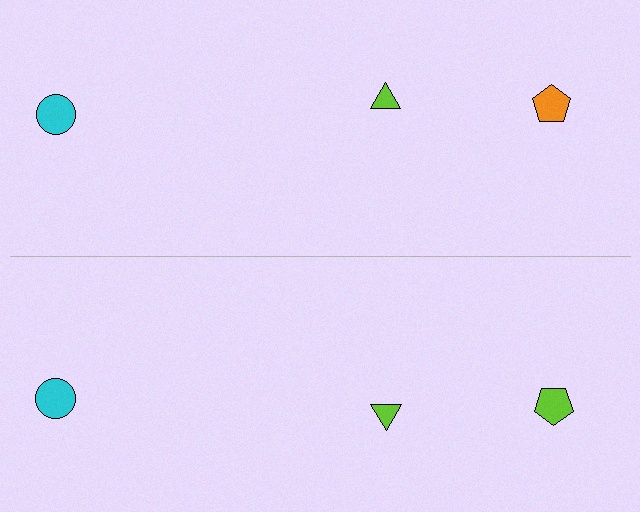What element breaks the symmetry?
The lime pentagon on the bottom side breaks the symmetry — its mirror counterpart is orange.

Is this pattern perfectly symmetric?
No, the pattern is not perfectly symmetric. The lime pentagon on the bottom side breaks the symmetry — its mirror counterpart is orange.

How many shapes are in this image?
There are 6 shapes in this image.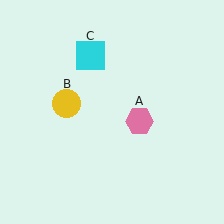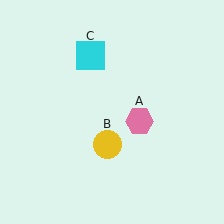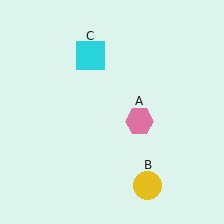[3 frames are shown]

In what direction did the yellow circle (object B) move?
The yellow circle (object B) moved down and to the right.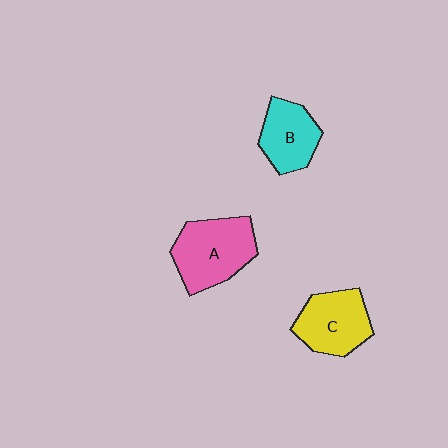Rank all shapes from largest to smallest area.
From largest to smallest: A (pink), C (yellow), B (cyan).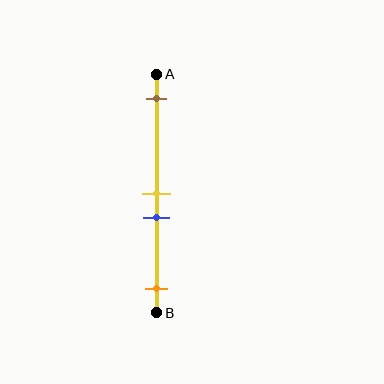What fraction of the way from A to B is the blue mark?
The blue mark is approximately 60% (0.6) of the way from A to B.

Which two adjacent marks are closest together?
The yellow and blue marks are the closest adjacent pair.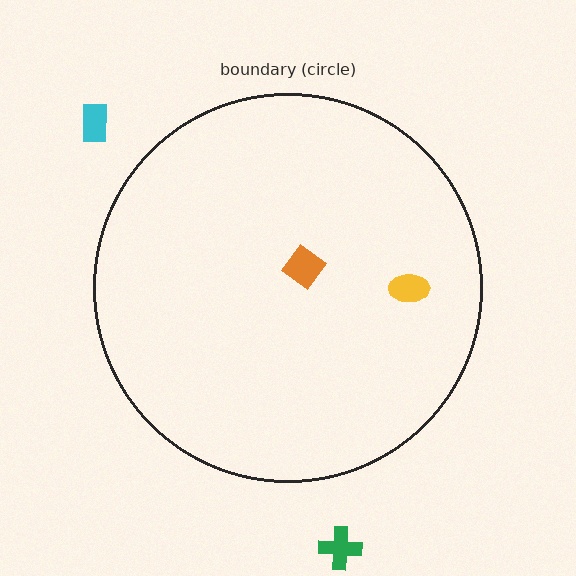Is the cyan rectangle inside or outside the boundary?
Outside.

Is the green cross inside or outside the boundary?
Outside.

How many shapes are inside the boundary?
2 inside, 2 outside.